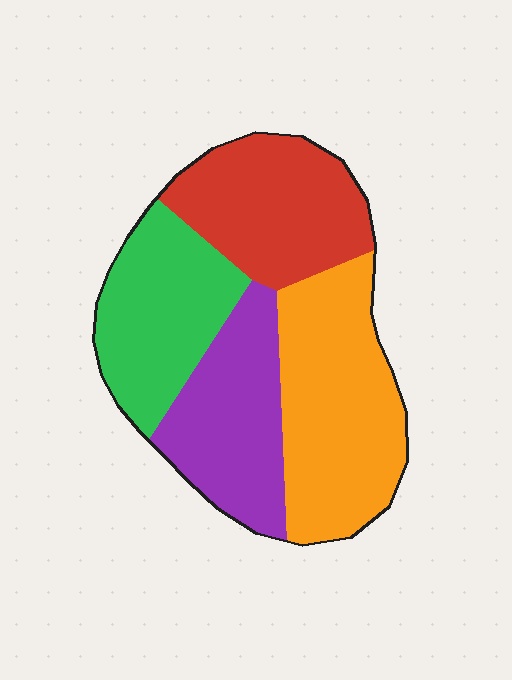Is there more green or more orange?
Orange.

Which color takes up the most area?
Orange, at roughly 30%.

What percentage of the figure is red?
Red covers 24% of the figure.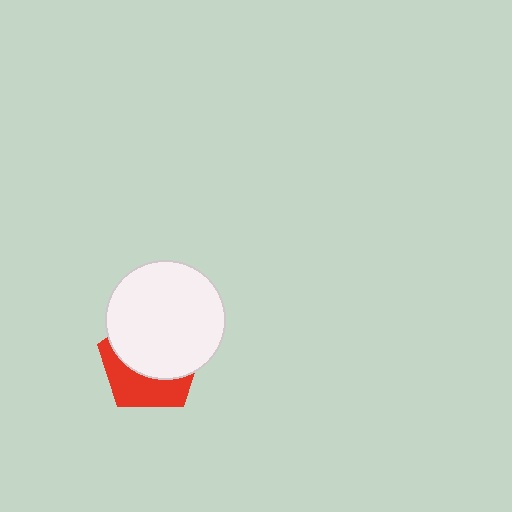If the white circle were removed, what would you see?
You would see the complete red pentagon.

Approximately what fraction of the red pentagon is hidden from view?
Roughly 60% of the red pentagon is hidden behind the white circle.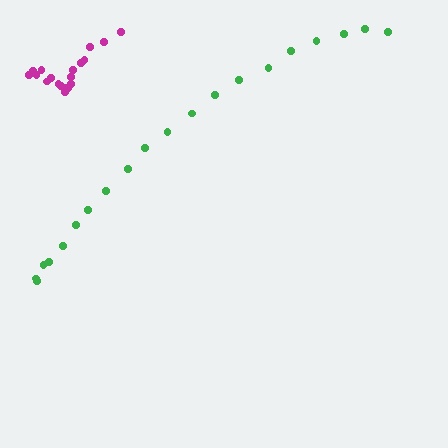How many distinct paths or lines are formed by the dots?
There are 2 distinct paths.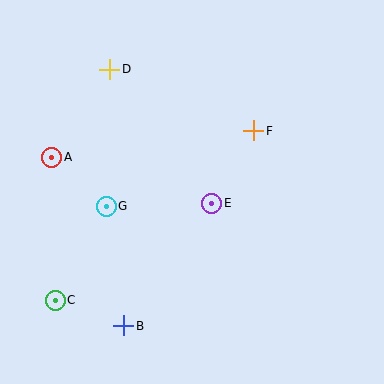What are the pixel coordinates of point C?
Point C is at (55, 300).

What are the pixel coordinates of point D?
Point D is at (110, 69).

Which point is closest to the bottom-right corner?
Point E is closest to the bottom-right corner.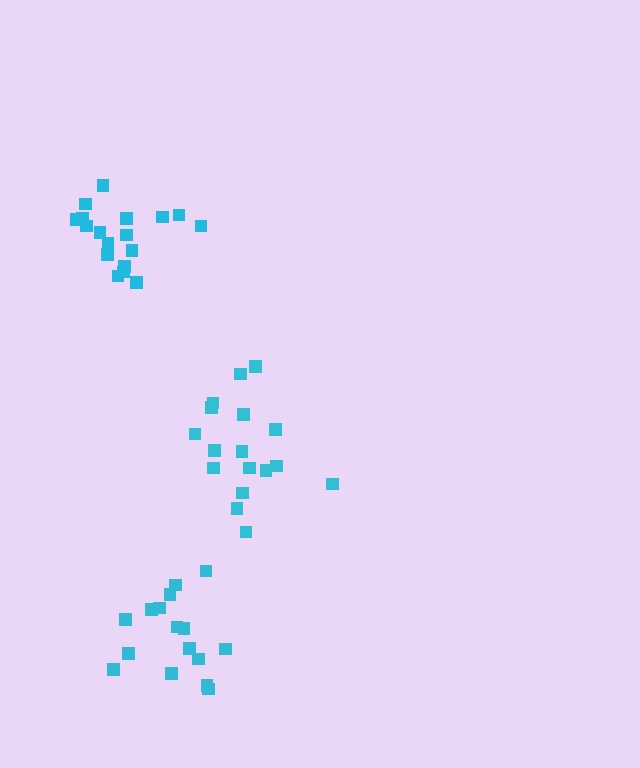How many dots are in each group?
Group 1: 16 dots, Group 2: 18 dots, Group 3: 17 dots (51 total).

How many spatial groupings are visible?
There are 3 spatial groupings.